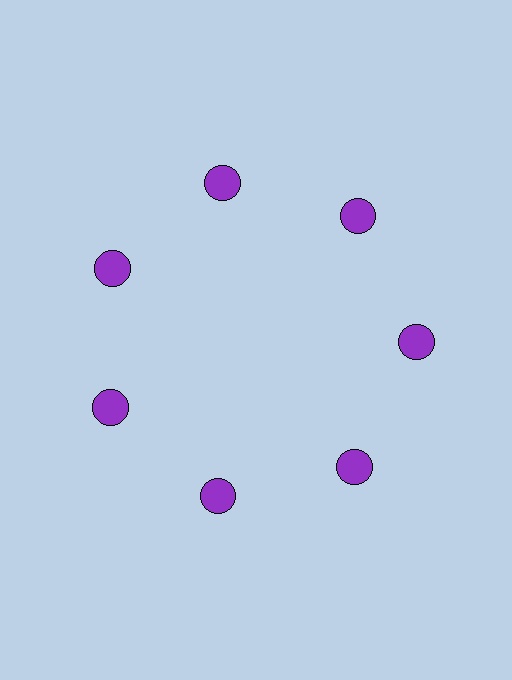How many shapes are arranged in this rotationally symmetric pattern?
There are 7 shapes, arranged in 7 groups of 1.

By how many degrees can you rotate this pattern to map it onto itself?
The pattern maps onto itself every 51 degrees of rotation.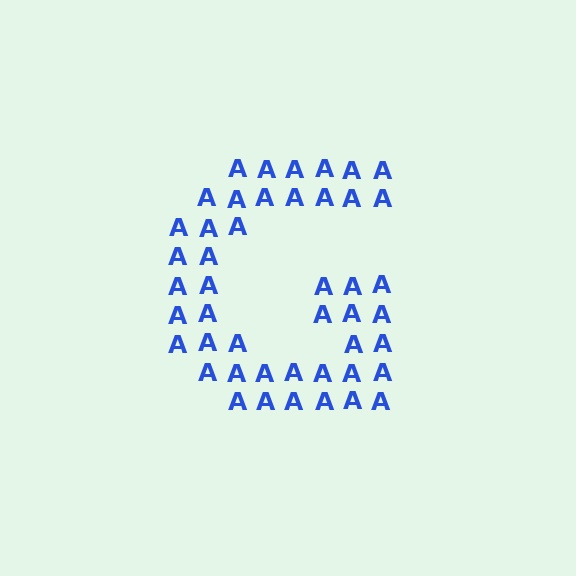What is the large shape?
The large shape is the letter G.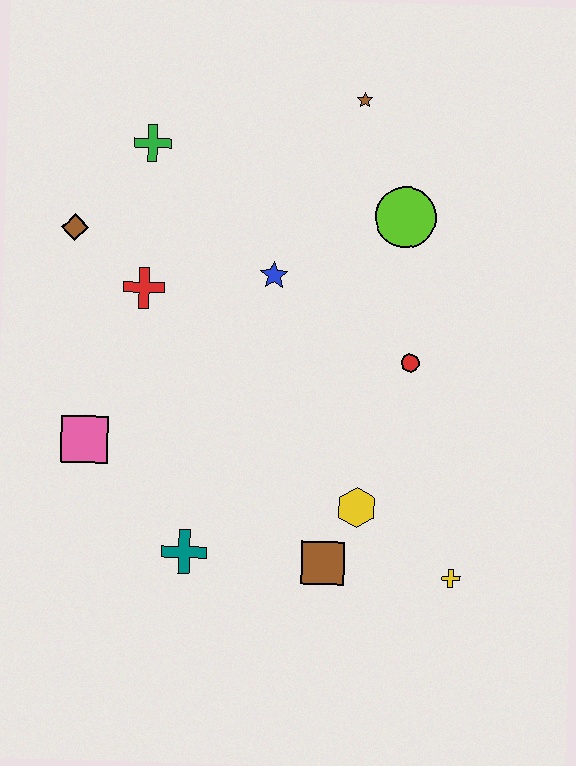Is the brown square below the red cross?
Yes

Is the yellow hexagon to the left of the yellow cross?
Yes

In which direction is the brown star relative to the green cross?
The brown star is to the right of the green cross.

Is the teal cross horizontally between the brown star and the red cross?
Yes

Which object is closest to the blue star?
The red cross is closest to the blue star.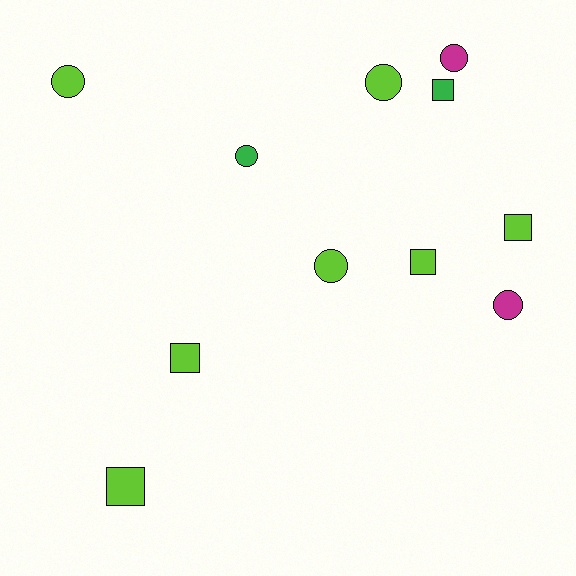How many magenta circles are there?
There are 2 magenta circles.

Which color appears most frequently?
Lime, with 7 objects.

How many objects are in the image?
There are 11 objects.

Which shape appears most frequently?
Circle, with 6 objects.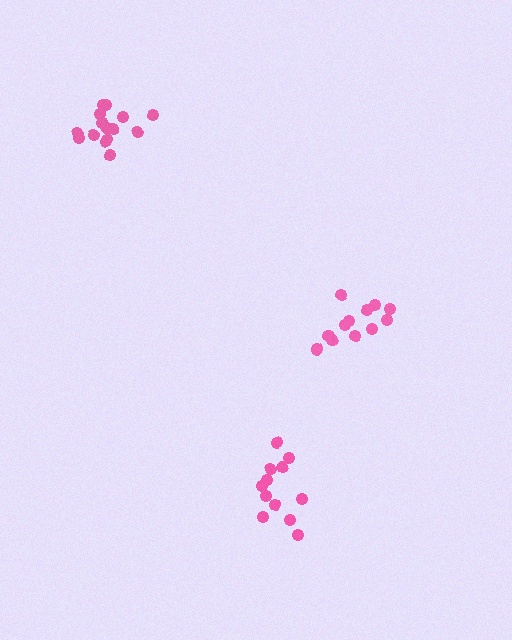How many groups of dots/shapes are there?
There are 3 groups.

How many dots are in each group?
Group 1: 15 dots, Group 2: 12 dots, Group 3: 12 dots (39 total).